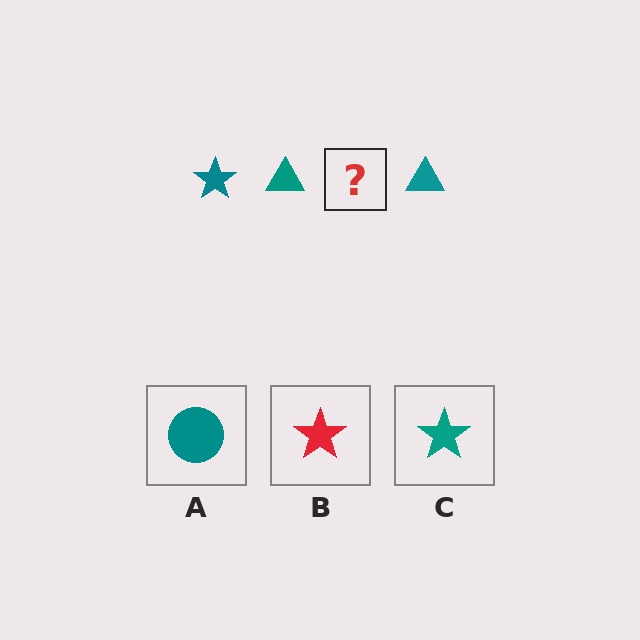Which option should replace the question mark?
Option C.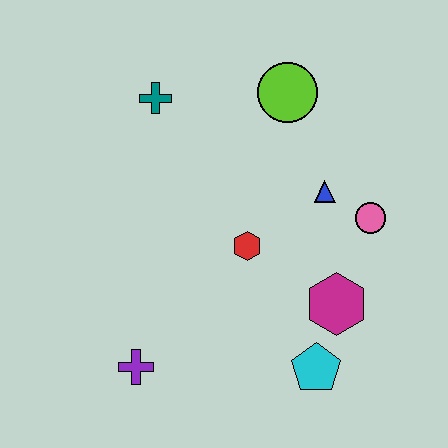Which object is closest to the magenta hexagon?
The cyan pentagon is closest to the magenta hexagon.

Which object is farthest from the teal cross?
The cyan pentagon is farthest from the teal cross.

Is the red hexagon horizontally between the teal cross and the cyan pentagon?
Yes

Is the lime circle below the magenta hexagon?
No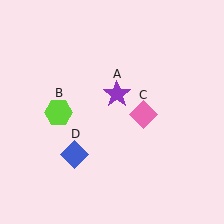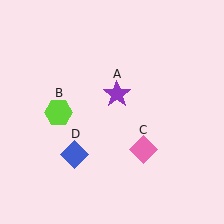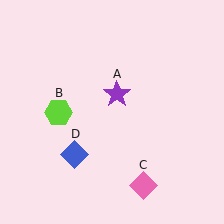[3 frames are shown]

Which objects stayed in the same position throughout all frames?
Purple star (object A) and lime hexagon (object B) and blue diamond (object D) remained stationary.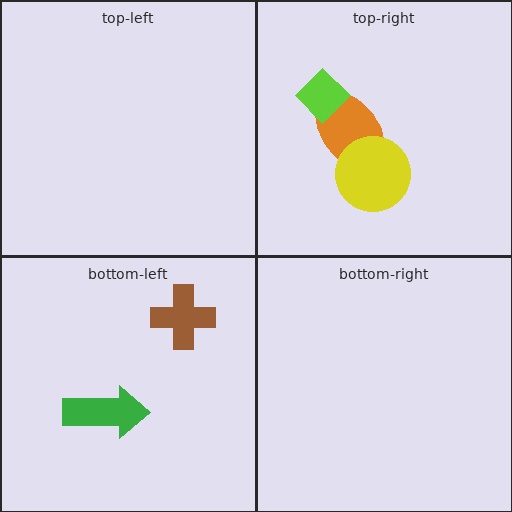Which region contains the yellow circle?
The top-right region.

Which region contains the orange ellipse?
The top-right region.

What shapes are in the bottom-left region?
The brown cross, the green arrow.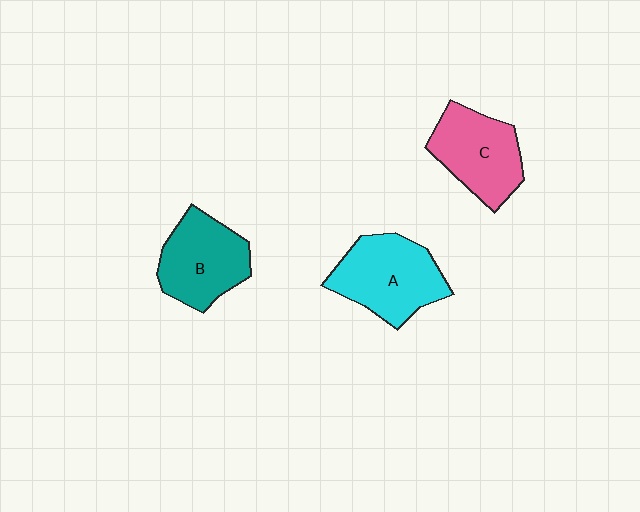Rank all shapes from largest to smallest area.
From largest to smallest: A (cyan), B (teal), C (pink).